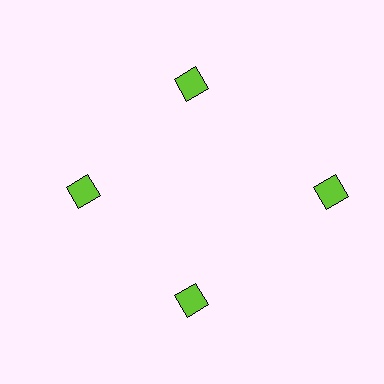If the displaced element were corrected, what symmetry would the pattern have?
It would have 4-fold rotational symmetry — the pattern would map onto itself every 90 degrees.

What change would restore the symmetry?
The symmetry would be restored by moving it inward, back onto the ring so that all 4 diamonds sit at equal angles and equal distance from the center.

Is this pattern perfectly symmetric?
No. The 4 lime diamonds are arranged in a ring, but one element near the 3 o'clock position is pushed outward from the center, breaking the 4-fold rotational symmetry.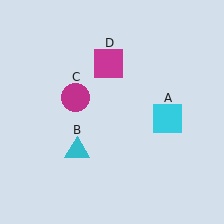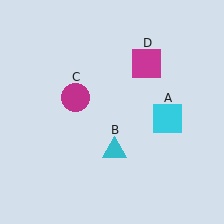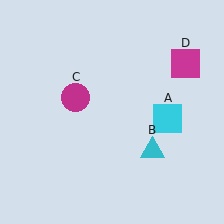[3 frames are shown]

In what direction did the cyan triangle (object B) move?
The cyan triangle (object B) moved right.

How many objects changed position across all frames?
2 objects changed position: cyan triangle (object B), magenta square (object D).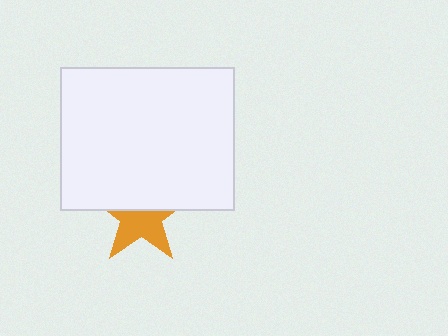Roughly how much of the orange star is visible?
About half of it is visible (roughly 52%).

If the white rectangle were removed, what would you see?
You would see the complete orange star.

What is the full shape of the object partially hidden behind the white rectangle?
The partially hidden object is an orange star.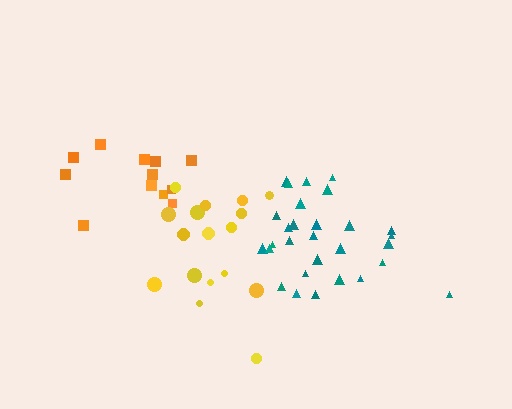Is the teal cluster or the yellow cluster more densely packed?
Teal.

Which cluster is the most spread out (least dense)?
Yellow.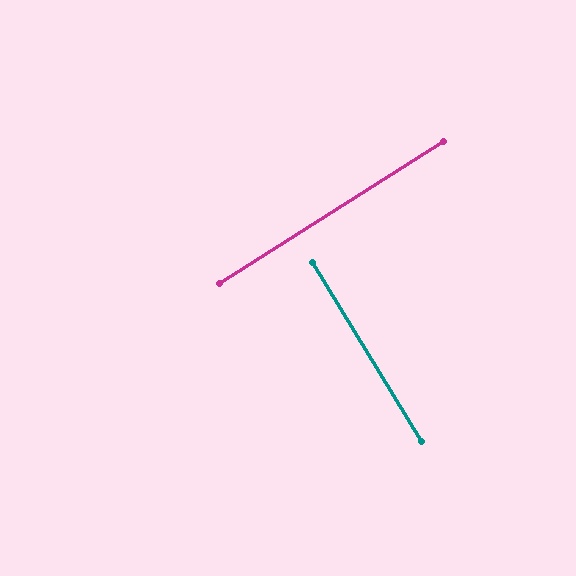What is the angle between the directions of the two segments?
Approximately 89 degrees.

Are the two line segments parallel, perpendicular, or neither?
Perpendicular — they meet at approximately 89°.